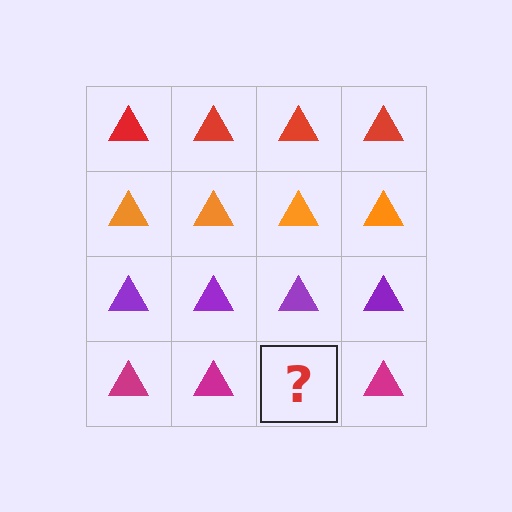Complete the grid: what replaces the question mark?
The question mark should be replaced with a magenta triangle.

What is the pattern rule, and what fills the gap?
The rule is that each row has a consistent color. The gap should be filled with a magenta triangle.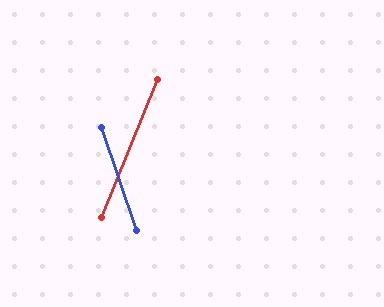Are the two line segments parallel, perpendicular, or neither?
Neither parallel nor perpendicular — they differ by about 41°.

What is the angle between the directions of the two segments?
Approximately 41 degrees.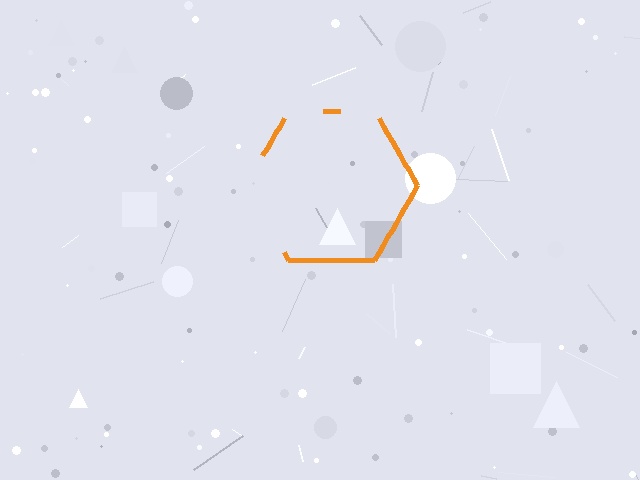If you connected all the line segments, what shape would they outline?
They would outline a hexagon.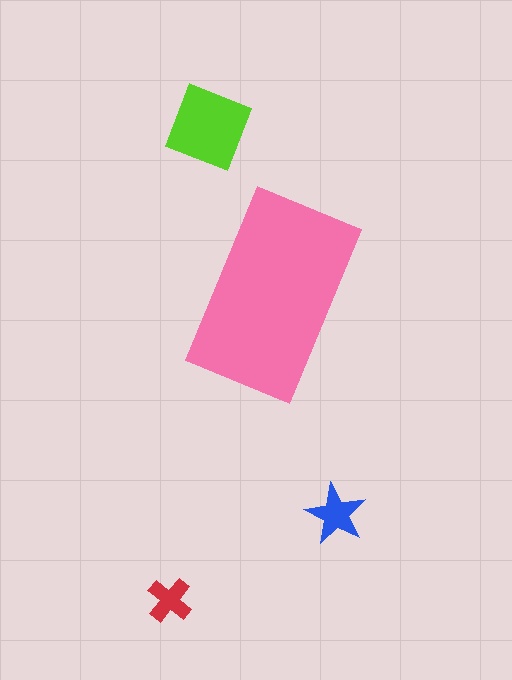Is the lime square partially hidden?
No, the lime square is fully visible.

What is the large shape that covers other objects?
A pink rectangle.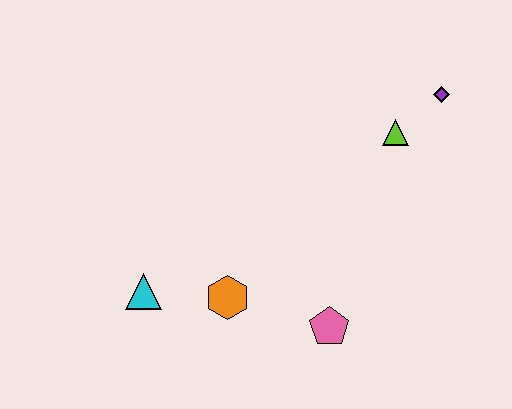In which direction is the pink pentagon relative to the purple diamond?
The pink pentagon is below the purple diamond.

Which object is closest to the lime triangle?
The purple diamond is closest to the lime triangle.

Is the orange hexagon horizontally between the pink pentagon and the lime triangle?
No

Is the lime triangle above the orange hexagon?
Yes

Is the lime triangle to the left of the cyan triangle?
No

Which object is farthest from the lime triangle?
The cyan triangle is farthest from the lime triangle.